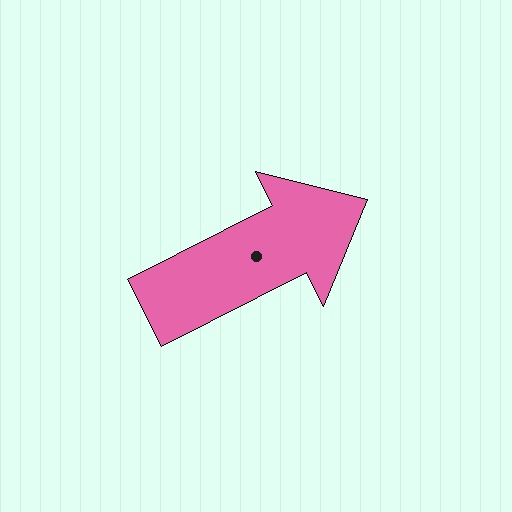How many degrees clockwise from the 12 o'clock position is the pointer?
Approximately 63 degrees.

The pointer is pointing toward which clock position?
Roughly 2 o'clock.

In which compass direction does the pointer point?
Northeast.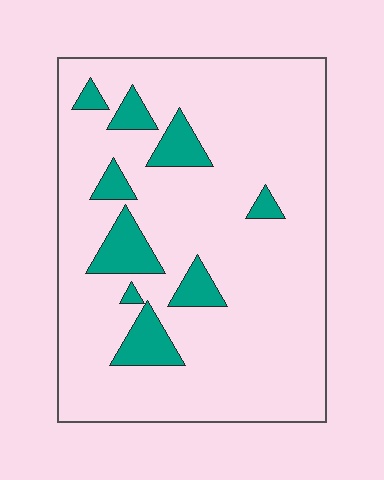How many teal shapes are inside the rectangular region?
9.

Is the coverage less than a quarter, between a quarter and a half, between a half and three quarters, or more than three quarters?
Less than a quarter.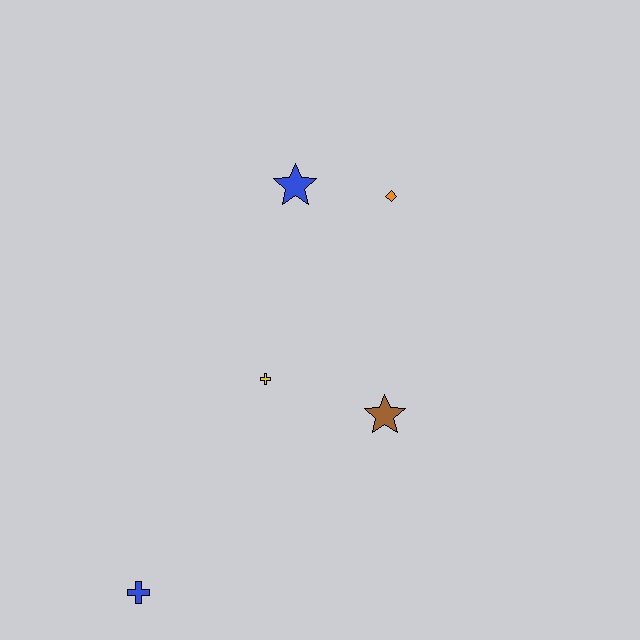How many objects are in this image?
There are 5 objects.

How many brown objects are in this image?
There is 1 brown object.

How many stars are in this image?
There are 2 stars.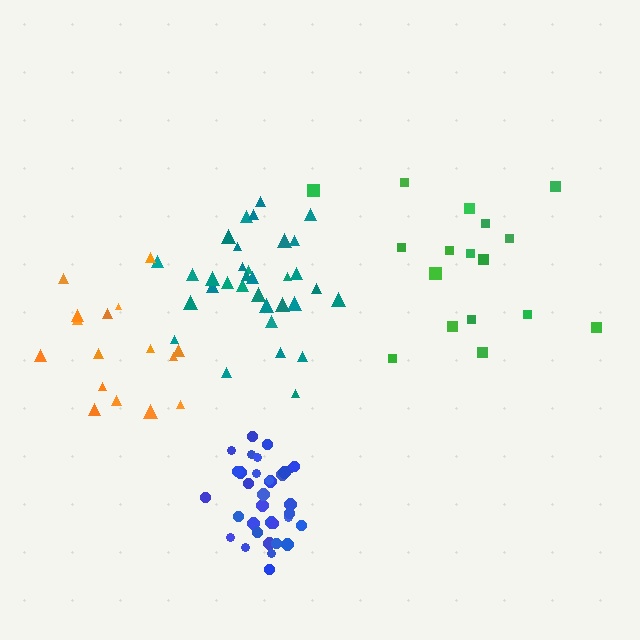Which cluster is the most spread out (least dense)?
Green.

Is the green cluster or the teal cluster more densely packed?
Teal.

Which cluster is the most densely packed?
Blue.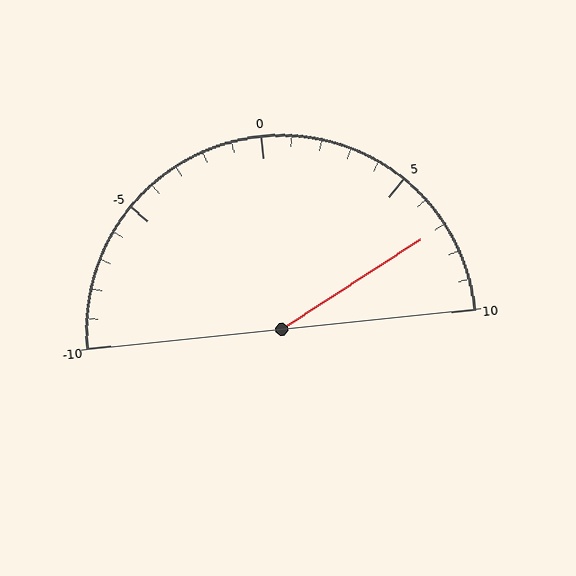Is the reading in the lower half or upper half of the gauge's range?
The reading is in the upper half of the range (-10 to 10).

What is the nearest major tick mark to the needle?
The nearest major tick mark is 5.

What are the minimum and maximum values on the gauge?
The gauge ranges from -10 to 10.